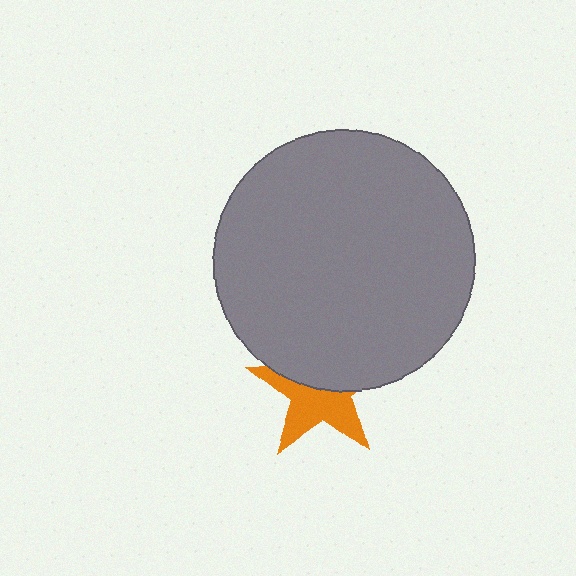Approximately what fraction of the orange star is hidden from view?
Roughly 47% of the orange star is hidden behind the gray circle.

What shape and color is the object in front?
The object in front is a gray circle.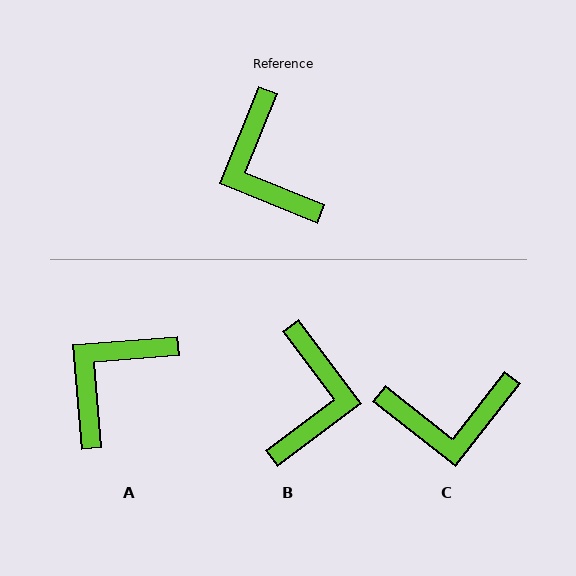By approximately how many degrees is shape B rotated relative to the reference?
Approximately 149 degrees counter-clockwise.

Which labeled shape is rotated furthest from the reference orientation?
B, about 149 degrees away.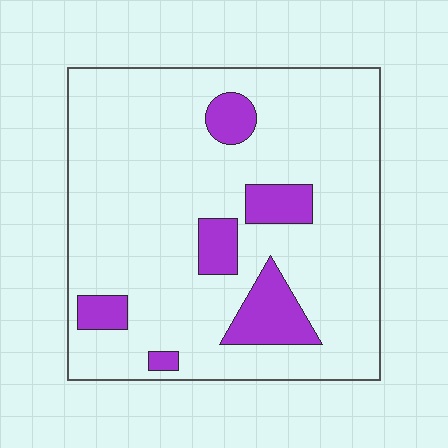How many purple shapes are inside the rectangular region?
6.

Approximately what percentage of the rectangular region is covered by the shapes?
Approximately 15%.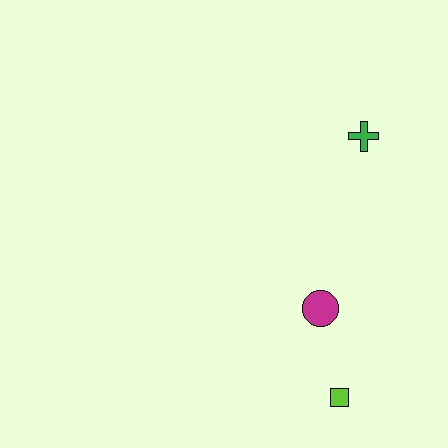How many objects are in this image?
There are 3 objects.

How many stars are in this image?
There are no stars.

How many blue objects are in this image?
There are no blue objects.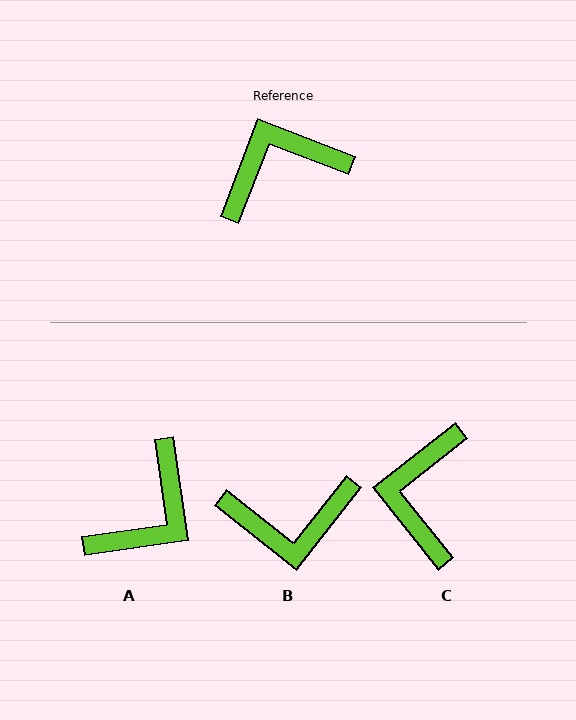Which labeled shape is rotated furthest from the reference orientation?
B, about 163 degrees away.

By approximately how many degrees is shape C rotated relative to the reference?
Approximately 59 degrees counter-clockwise.